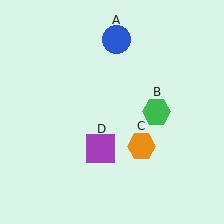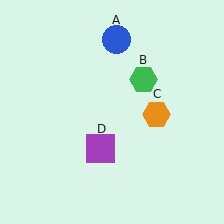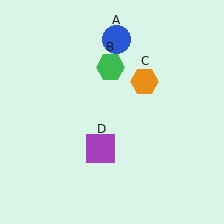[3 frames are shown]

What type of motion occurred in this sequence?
The green hexagon (object B), orange hexagon (object C) rotated counterclockwise around the center of the scene.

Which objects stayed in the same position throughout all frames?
Blue circle (object A) and purple square (object D) remained stationary.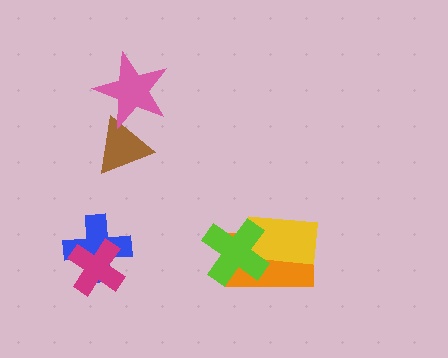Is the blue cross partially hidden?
Yes, it is partially covered by another shape.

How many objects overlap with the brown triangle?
1 object overlaps with the brown triangle.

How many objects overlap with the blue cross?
1 object overlaps with the blue cross.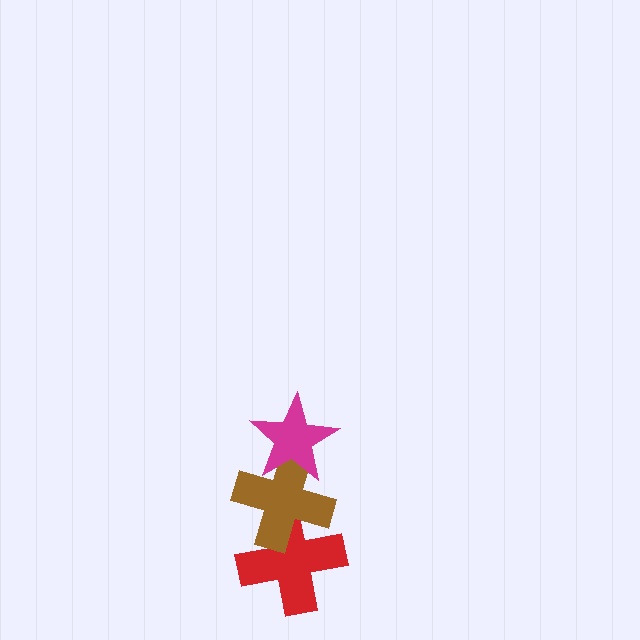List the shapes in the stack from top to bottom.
From top to bottom: the magenta star, the brown cross, the red cross.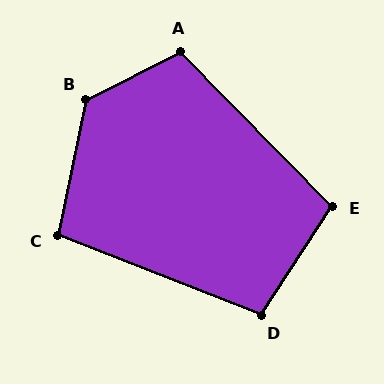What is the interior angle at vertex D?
Approximately 102 degrees (obtuse).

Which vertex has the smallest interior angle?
C, at approximately 100 degrees.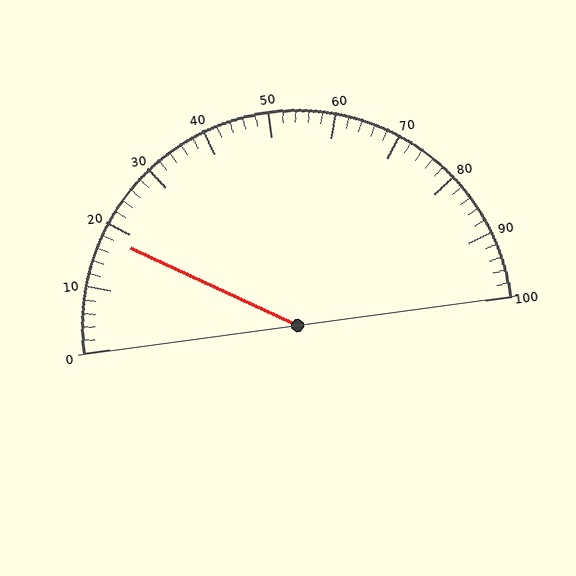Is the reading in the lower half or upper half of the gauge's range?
The reading is in the lower half of the range (0 to 100).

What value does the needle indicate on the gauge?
The needle indicates approximately 18.